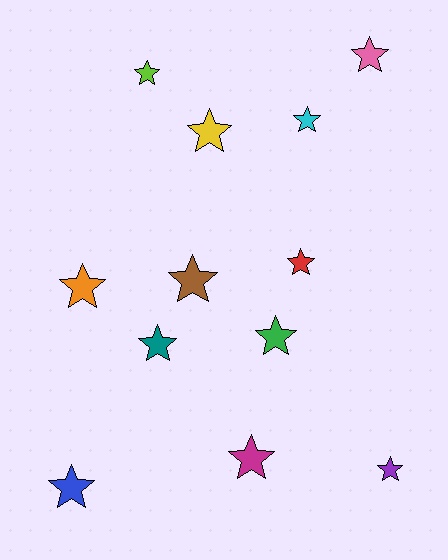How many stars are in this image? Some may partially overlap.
There are 12 stars.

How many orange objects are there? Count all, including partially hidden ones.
There is 1 orange object.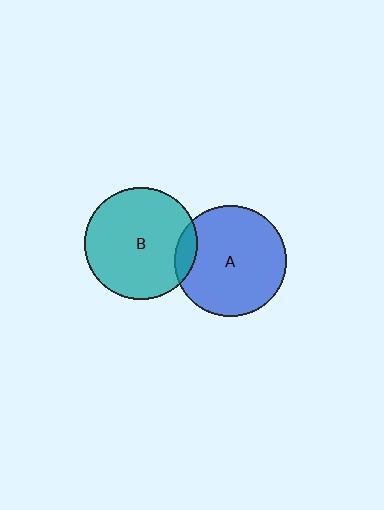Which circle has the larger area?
Circle B (teal).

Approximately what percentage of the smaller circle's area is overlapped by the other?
Approximately 10%.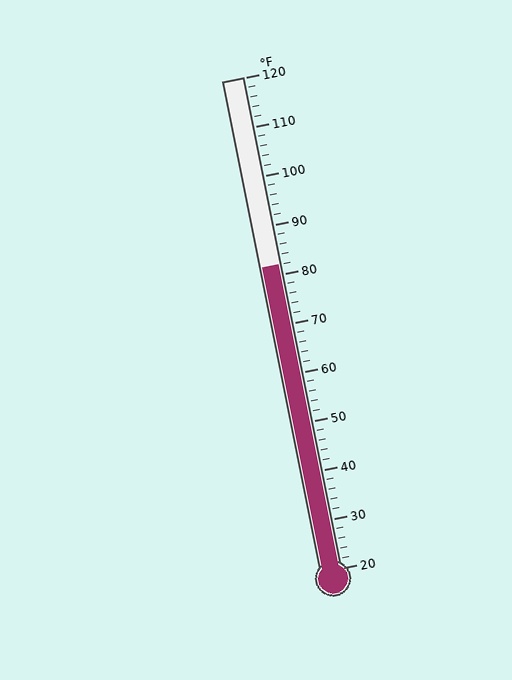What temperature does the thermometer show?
The thermometer shows approximately 82°F.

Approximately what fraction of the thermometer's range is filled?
The thermometer is filled to approximately 60% of its range.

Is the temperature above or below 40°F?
The temperature is above 40°F.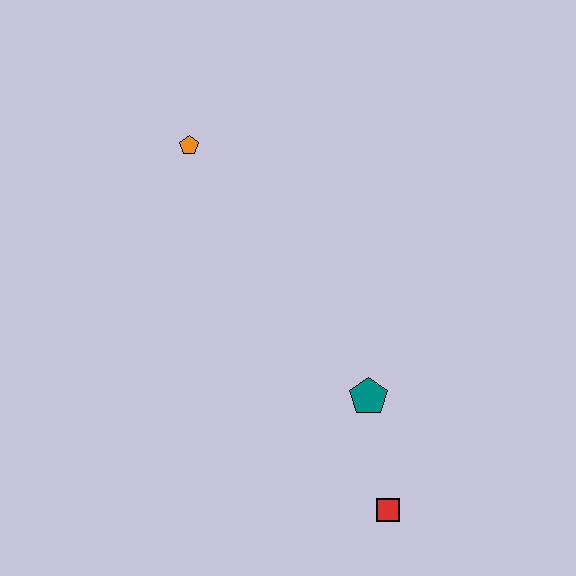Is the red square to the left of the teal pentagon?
No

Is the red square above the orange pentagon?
No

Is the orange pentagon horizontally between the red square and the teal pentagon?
No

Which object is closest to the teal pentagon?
The red square is closest to the teal pentagon.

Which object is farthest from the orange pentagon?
The red square is farthest from the orange pentagon.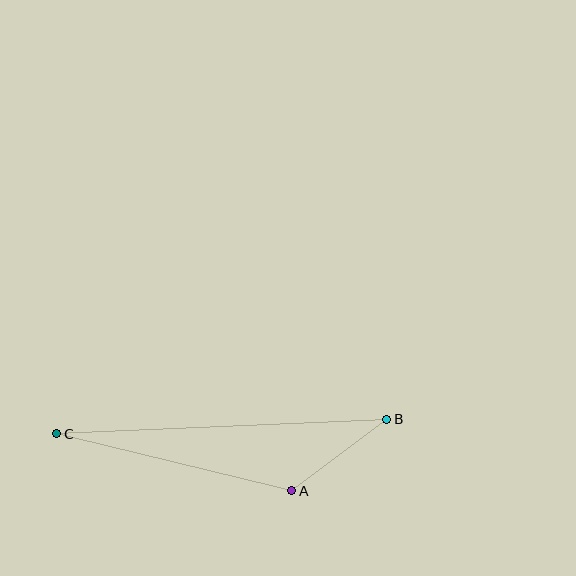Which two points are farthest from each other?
Points B and C are farthest from each other.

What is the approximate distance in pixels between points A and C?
The distance between A and C is approximately 242 pixels.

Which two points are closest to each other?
Points A and B are closest to each other.